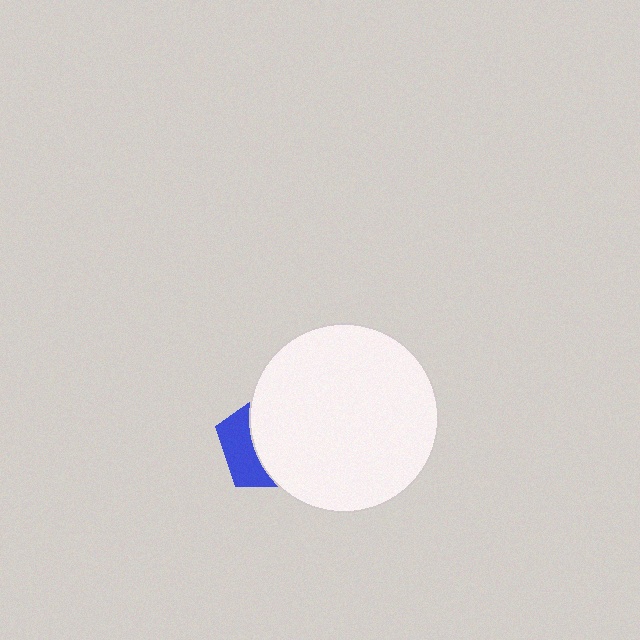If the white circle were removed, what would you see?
You would see the complete blue pentagon.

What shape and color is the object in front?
The object in front is a white circle.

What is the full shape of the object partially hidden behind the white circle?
The partially hidden object is a blue pentagon.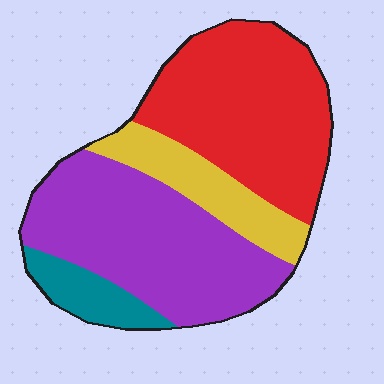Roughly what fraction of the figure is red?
Red covers about 40% of the figure.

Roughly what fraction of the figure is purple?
Purple covers roughly 40% of the figure.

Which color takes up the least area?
Teal, at roughly 10%.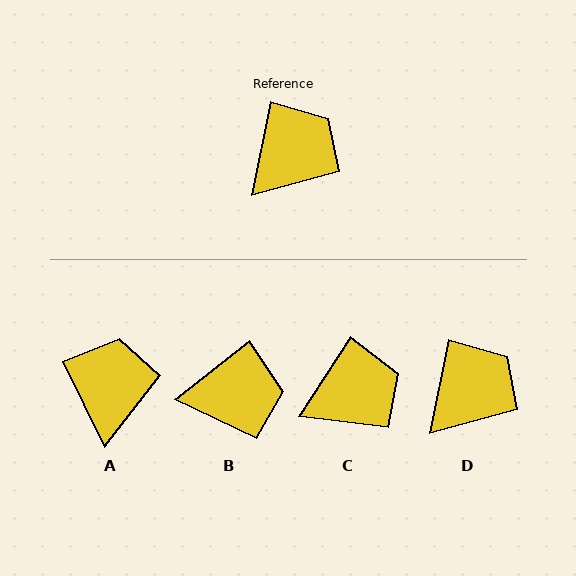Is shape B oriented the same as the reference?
No, it is off by about 40 degrees.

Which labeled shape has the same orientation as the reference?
D.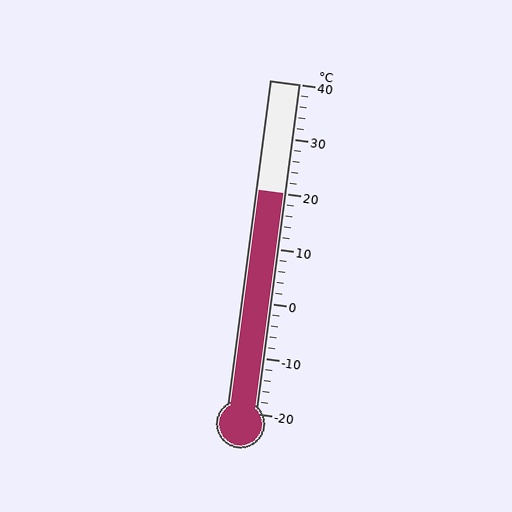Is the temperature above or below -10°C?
The temperature is above -10°C.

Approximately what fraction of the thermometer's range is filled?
The thermometer is filled to approximately 65% of its range.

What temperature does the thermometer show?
The thermometer shows approximately 20°C.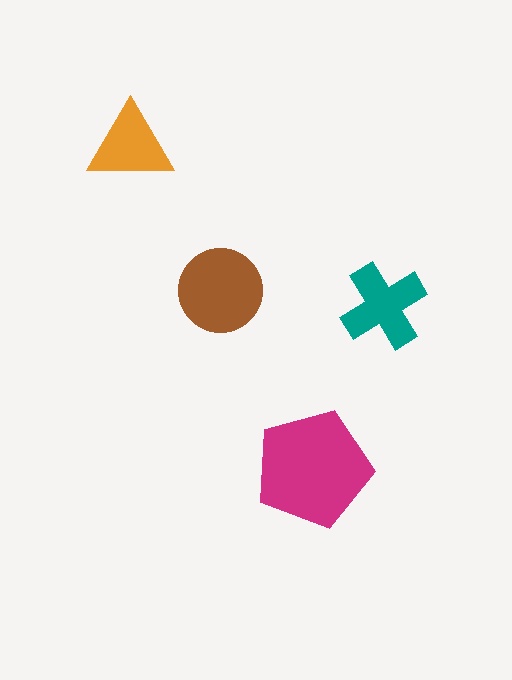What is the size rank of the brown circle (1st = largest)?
2nd.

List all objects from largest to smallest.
The magenta pentagon, the brown circle, the teal cross, the orange triangle.